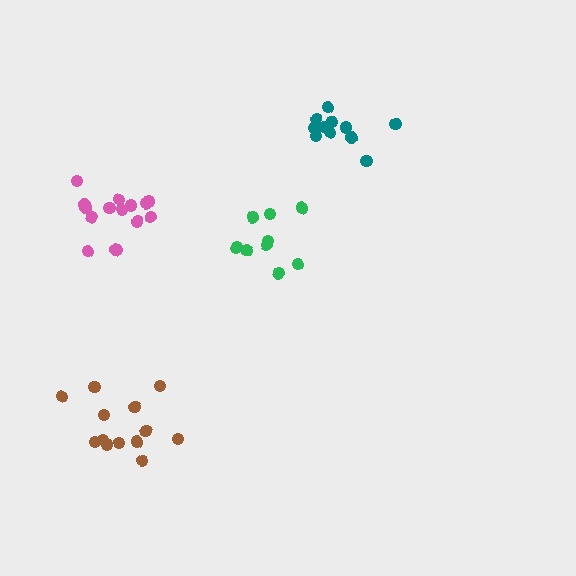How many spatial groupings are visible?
There are 4 spatial groupings.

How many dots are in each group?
Group 1: 15 dots, Group 2: 11 dots, Group 3: 13 dots, Group 4: 9 dots (48 total).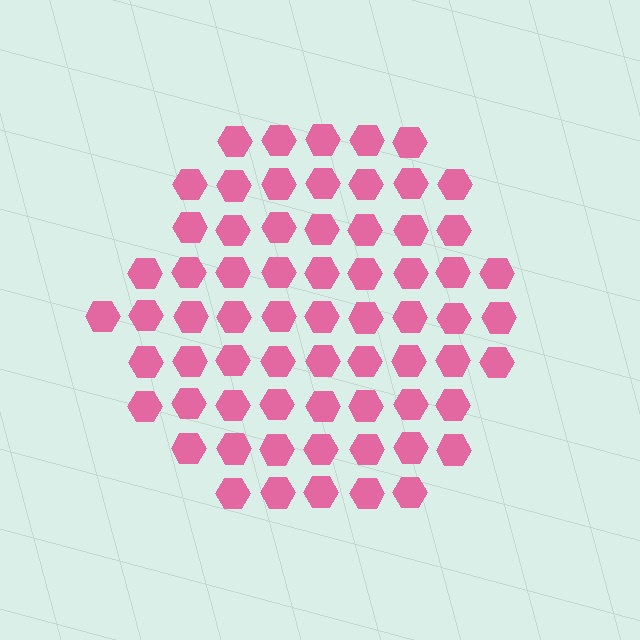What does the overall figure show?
The overall figure shows a hexagon.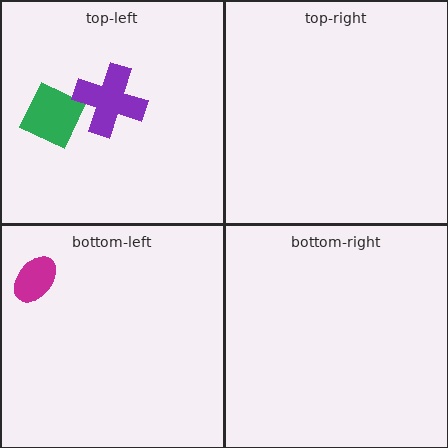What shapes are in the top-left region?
The green diamond, the purple cross.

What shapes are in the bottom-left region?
The magenta ellipse.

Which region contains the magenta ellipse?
The bottom-left region.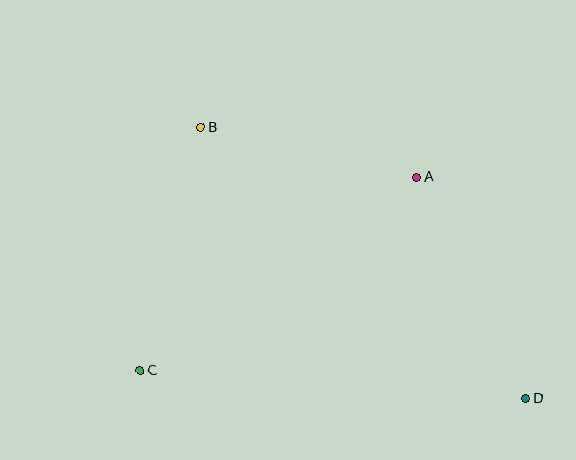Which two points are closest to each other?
Points A and B are closest to each other.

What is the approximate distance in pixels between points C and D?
The distance between C and D is approximately 386 pixels.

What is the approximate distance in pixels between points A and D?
The distance between A and D is approximately 246 pixels.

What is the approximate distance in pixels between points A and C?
The distance between A and C is approximately 338 pixels.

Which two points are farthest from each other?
Points B and D are farthest from each other.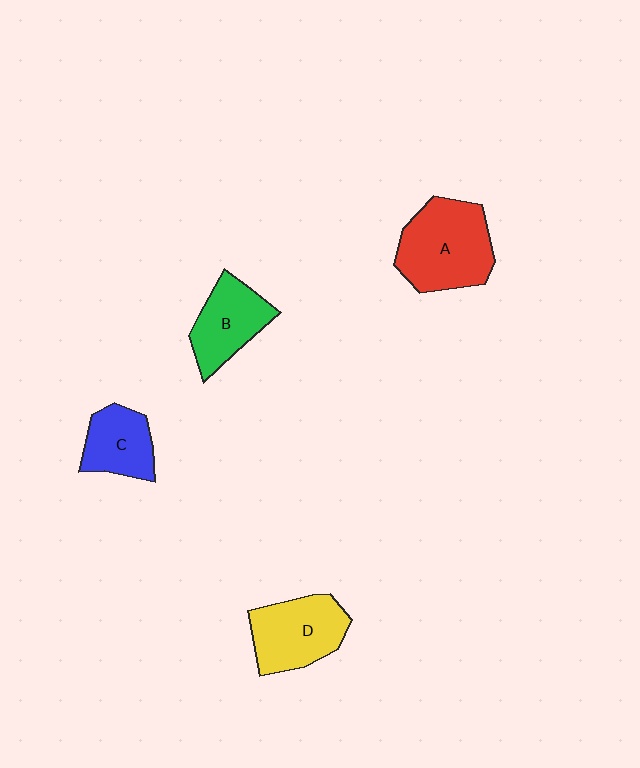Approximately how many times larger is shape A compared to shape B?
Approximately 1.5 times.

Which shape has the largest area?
Shape A (red).